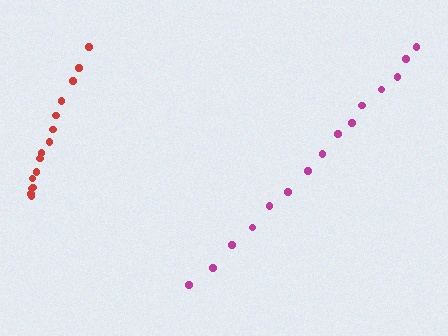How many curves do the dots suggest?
There are 2 distinct paths.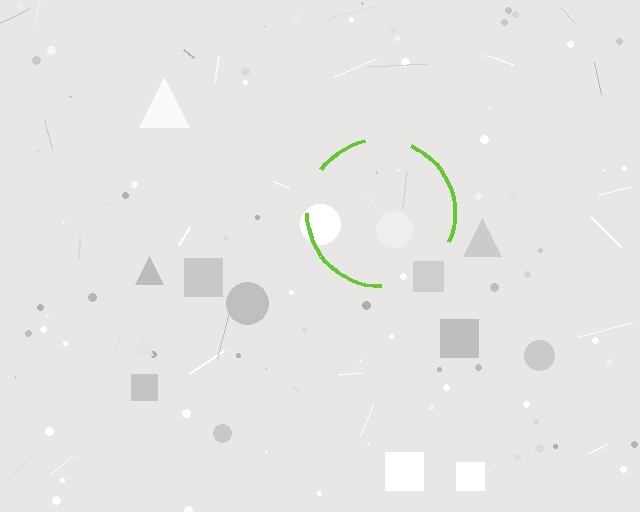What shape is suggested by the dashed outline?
The dashed outline suggests a circle.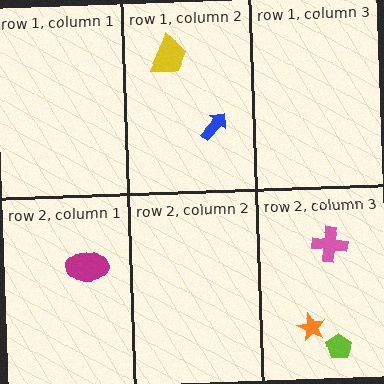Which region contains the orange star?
The row 2, column 3 region.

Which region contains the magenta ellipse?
The row 2, column 1 region.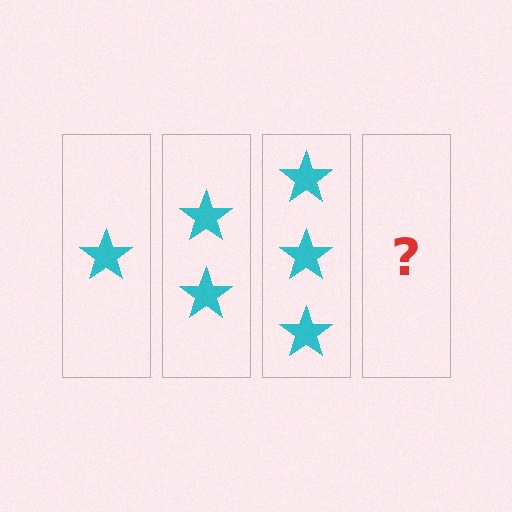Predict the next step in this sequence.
The next step is 4 stars.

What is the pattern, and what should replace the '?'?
The pattern is that each step adds one more star. The '?' should be 4 stars.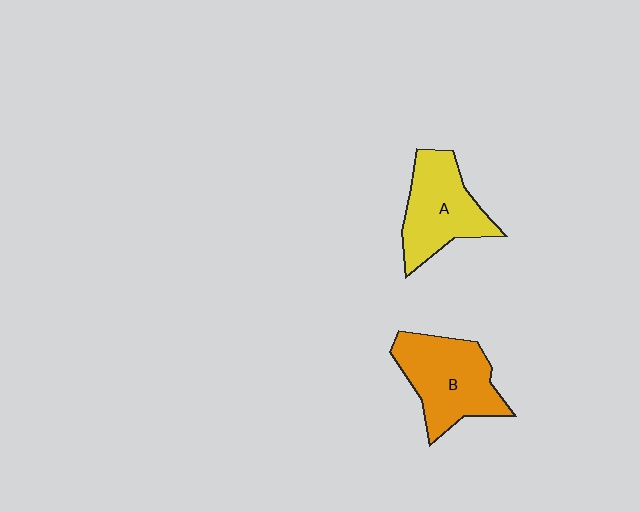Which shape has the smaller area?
Shape A (yellow).